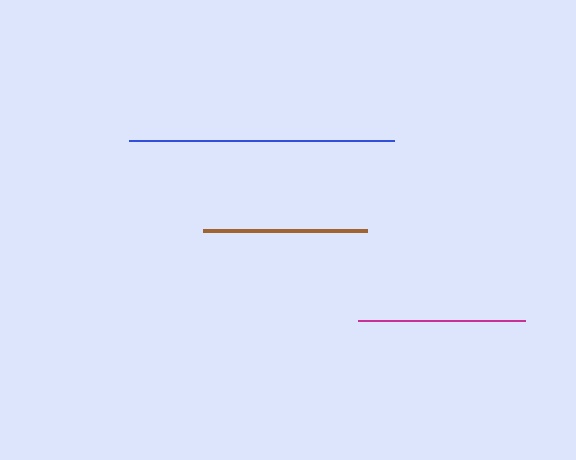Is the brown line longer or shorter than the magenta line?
The magenta line is longer than the brown line.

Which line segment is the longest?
The blue line is the longest at approximately 265 pixels.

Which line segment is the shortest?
The brown line is the shortest at approximately 164 pixels.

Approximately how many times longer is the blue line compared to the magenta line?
The blue line is approximately 1.6 times the length of the magenta line.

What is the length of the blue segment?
The blue segment is approximately 265 pixels long.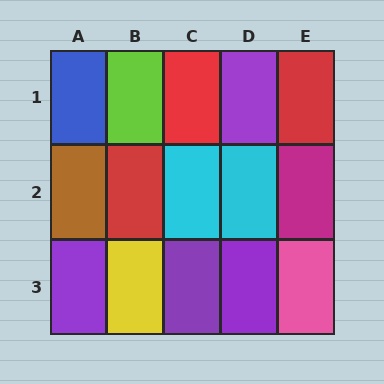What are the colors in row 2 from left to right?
Brown, red, cyan, cyan, magenta.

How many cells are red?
3 cells are red.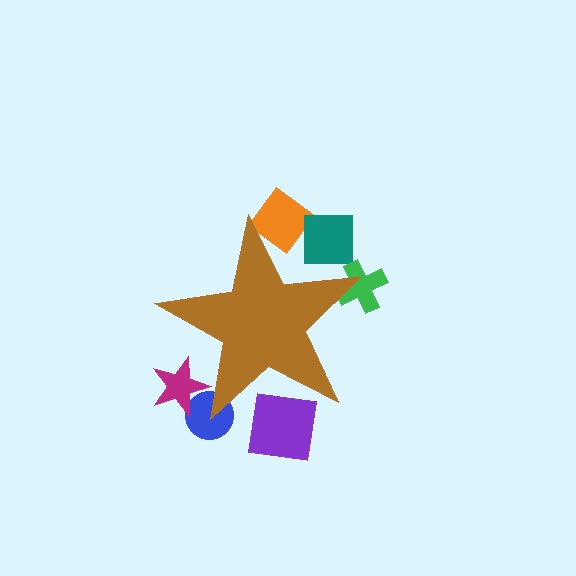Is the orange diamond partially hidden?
Yes, the orange diamond is partially hidden behind the brown star.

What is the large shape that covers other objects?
A brown star.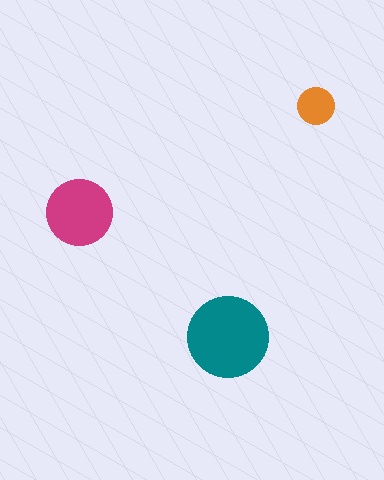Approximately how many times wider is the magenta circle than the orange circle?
About 2 times wider.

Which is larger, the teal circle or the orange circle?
The teal one.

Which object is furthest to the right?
The orange circle is rightmost.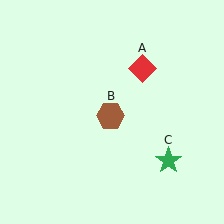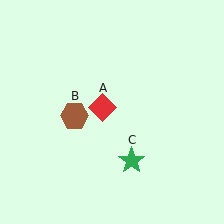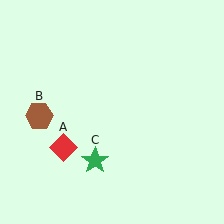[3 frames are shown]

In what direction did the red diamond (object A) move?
The red diamond (object A) moved down and to the left.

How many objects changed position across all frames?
3 objects changed position: red diamond (object A), brown hexagon (object B), green star (object C).